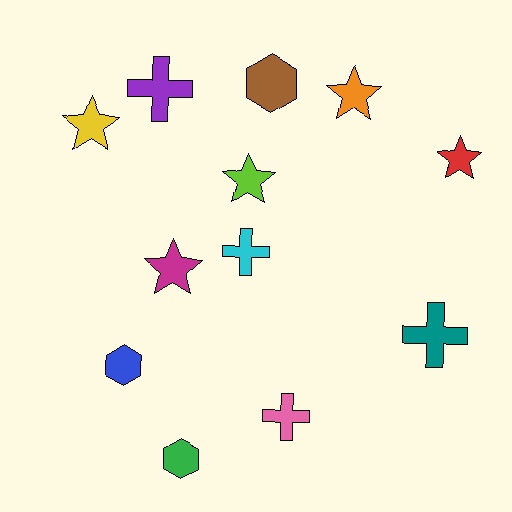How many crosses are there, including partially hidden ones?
There are 4 crosses.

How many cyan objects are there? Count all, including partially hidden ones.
There is 1 cyan object.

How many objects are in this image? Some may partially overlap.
There are 12 objects.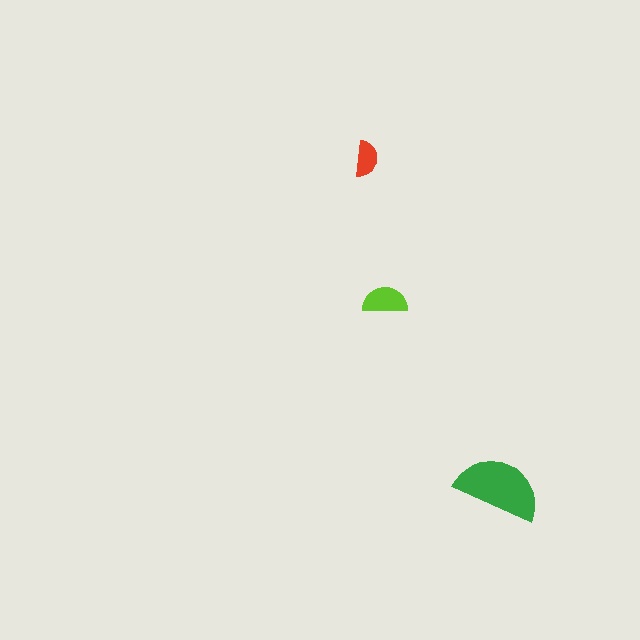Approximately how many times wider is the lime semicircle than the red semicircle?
About 1.5 times wider.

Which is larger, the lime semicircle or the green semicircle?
The green one.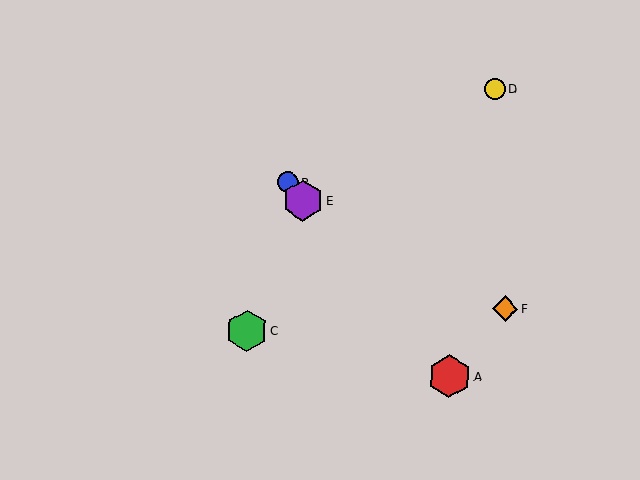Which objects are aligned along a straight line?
Objects A, B, E are aligned along a straight line.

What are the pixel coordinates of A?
Object A is at (449, 376).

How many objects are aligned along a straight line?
3 objects (A, B, E) are aligned along a straight line.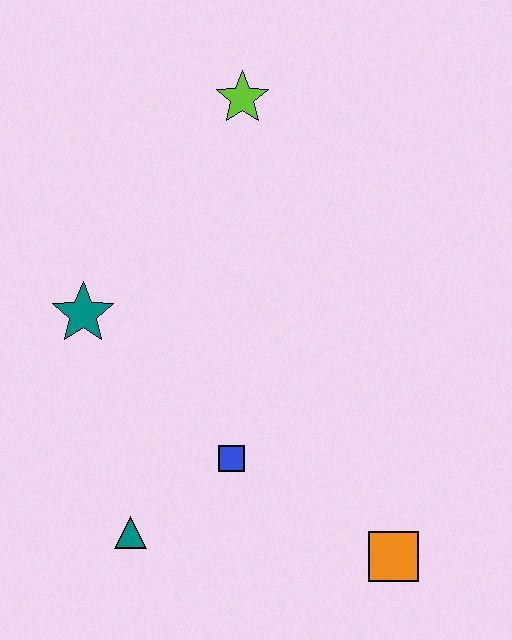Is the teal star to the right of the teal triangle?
No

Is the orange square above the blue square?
No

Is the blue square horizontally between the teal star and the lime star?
Yes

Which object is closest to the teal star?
The blue square is closest to the teal star.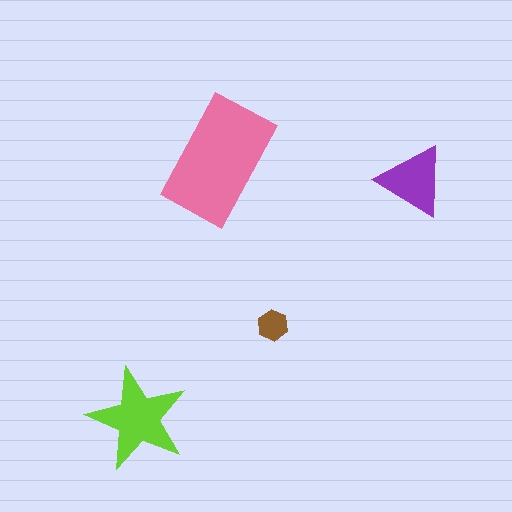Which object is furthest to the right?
The purple triangle is rightmost.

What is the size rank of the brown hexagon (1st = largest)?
4th.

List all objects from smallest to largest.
The brown hexagon, the purple triangle, the lime star, the pink rectangle.